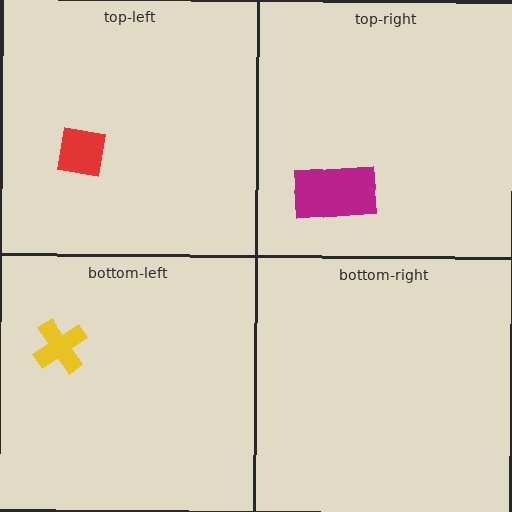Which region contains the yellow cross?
The bottom-left region.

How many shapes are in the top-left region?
1.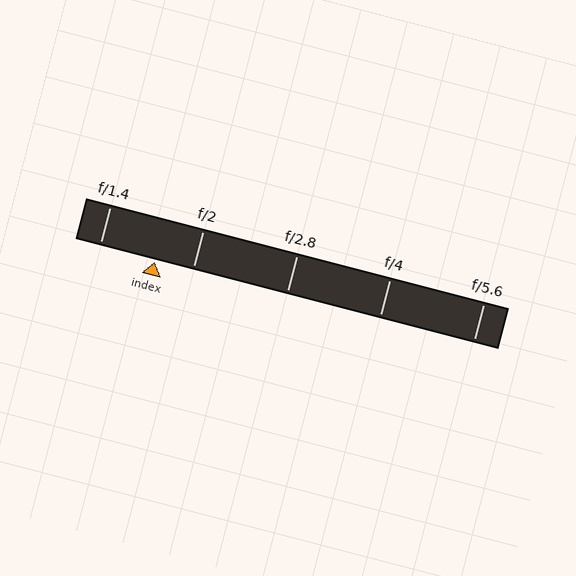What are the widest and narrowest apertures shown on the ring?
The widest aperture shown is f/1.4 and the narrowest is f/5.6.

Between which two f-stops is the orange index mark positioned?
The index mark is between f/1.4 and f/2.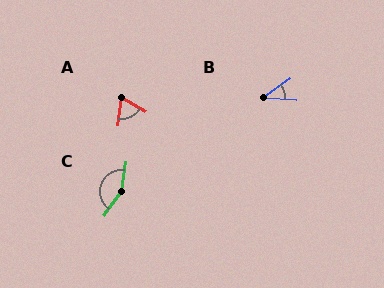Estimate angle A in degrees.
Approximately 66 degrees.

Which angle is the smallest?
B, at approximately 40 degrees.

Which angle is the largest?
C, at approximately 154 degrees.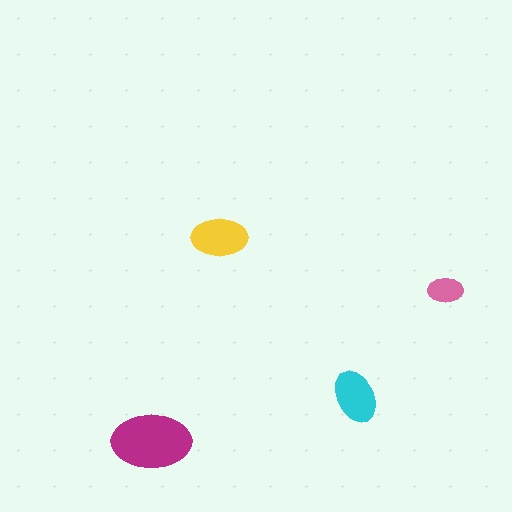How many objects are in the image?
There are 4 objects in the image.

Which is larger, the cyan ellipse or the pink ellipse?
The cyan one.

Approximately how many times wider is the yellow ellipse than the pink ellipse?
About 1.5 times wider.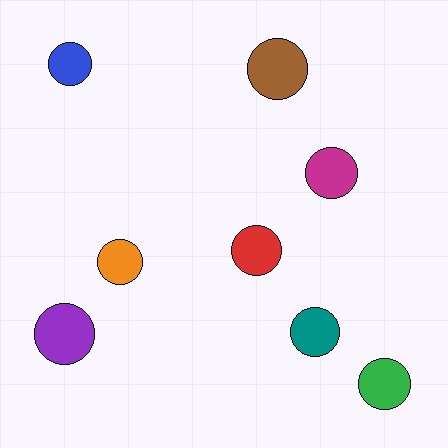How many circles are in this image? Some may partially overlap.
There are 8 circles.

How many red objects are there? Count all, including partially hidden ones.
There is 1 red object.